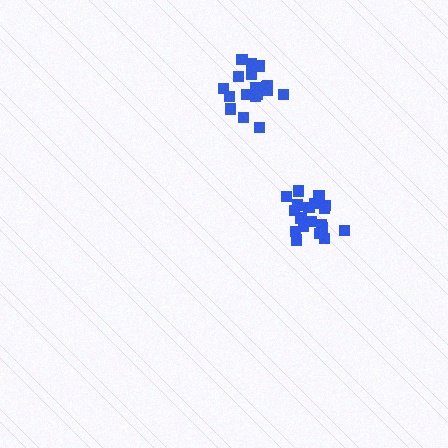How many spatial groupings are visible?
There are 2 spatial groupings.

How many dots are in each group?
Group 1: 19 dots, Group 2: 18 dots (37 total).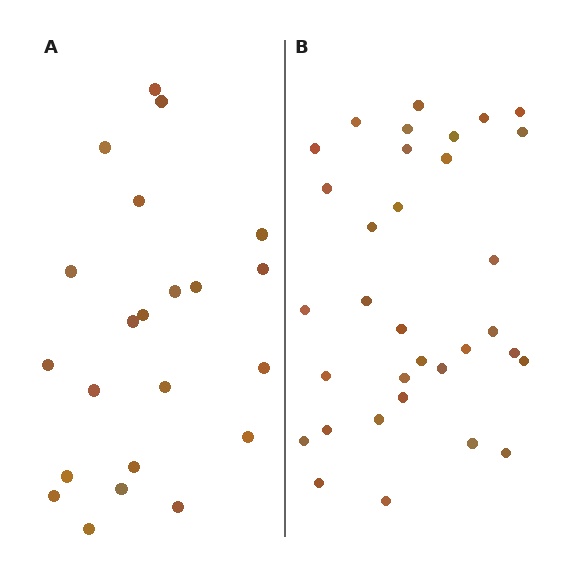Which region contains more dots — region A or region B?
Region B (the right region) has more dots.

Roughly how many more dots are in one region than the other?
Region B has roughly 12 or so more dots than region A.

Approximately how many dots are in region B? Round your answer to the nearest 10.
About 30 dots. (The exact count is 33, which rounds to 30.)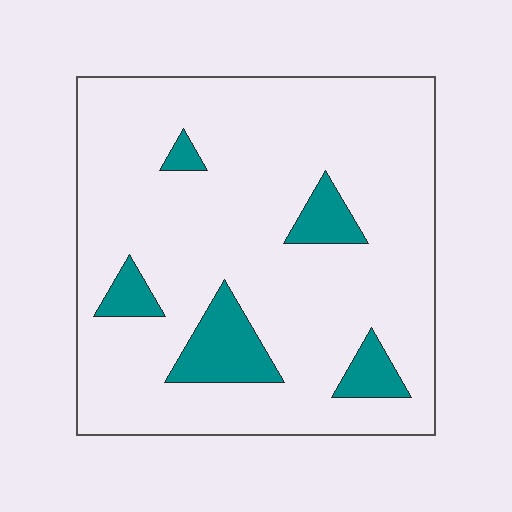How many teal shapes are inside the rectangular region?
5.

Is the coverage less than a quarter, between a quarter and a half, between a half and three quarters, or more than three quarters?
Less than a quarter.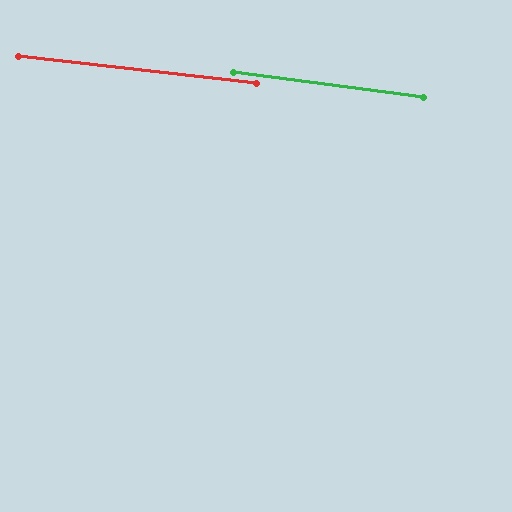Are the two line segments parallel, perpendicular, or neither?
Parallel — their directions differ by only 1.0°.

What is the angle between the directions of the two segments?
Approximately 1 degree.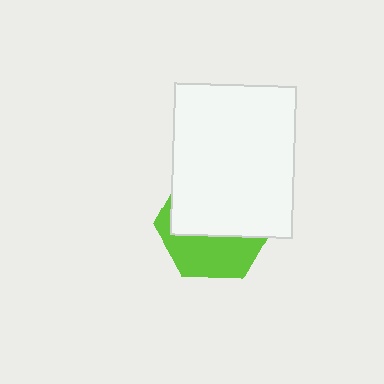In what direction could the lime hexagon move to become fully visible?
The lime hexagon could move down. That would shift it out from behind the white rectangle entirely.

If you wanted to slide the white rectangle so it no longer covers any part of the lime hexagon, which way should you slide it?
Slide it up — that is the most direct way to separate the two shapes.